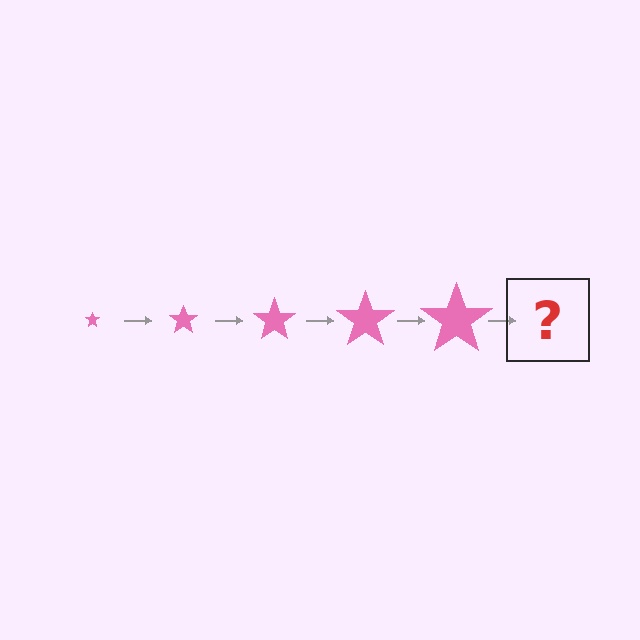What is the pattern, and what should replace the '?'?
The pattern is that the star gets progressively larger each step. The '?' should be a pink star, larger than the previous one.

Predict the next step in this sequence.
The next step is a pink star, larger than the previous one.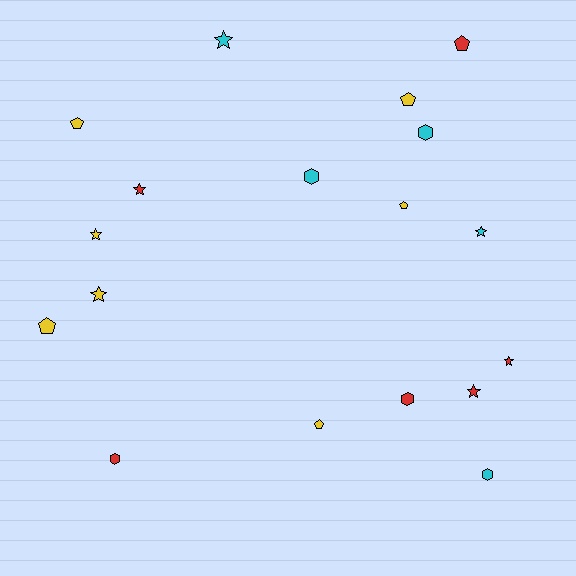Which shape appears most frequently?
Star, with 7 objects.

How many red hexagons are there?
There are 2 red hexagons.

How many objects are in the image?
There are 18 objects.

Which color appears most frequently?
Yellow, with 7 objects.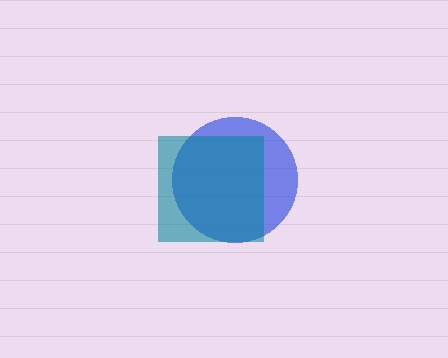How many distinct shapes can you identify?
There are 2 distinct shapes: a blue circle, a teal square.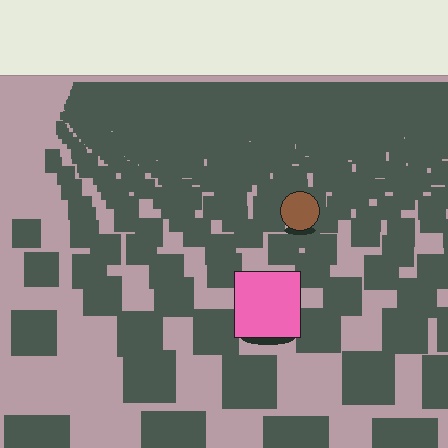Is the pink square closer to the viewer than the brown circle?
Yes. The pink square is closer — you can tell from the texture gradient: the ground texture is coarser near it.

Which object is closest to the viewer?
The pink square is closest. The texture marks near it are larger and more spread out.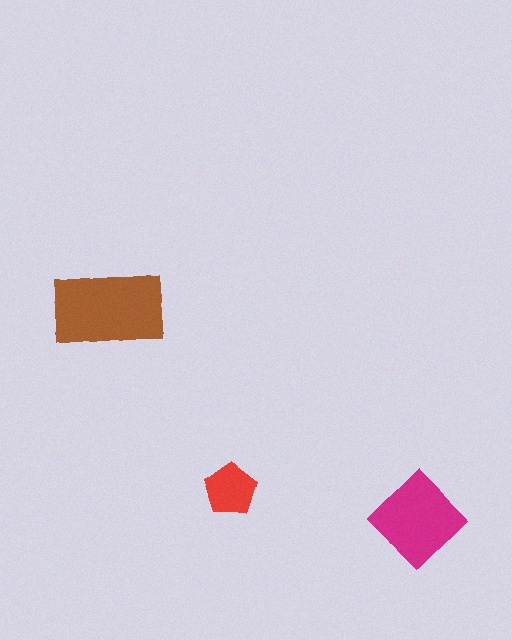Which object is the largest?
The brown rectangle.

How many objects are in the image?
There are 3 objects in the image.